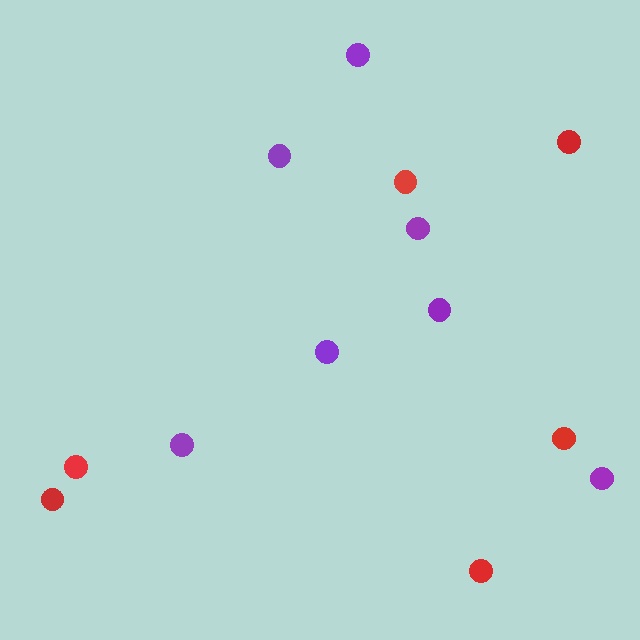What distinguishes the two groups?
There are 2 groups: one group of purple circles (7) and one group of red circles (6).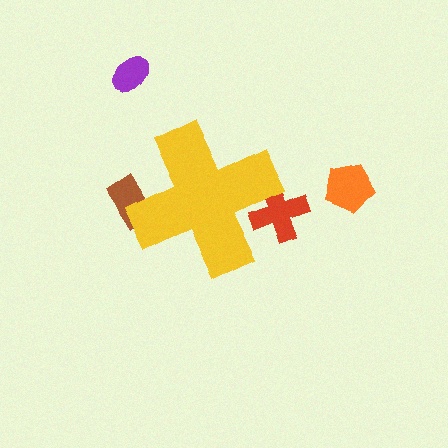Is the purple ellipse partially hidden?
No, the purple ellipse is fully visible.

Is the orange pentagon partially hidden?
No, the orange pentagon is fully visible.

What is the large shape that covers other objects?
A yellow cross.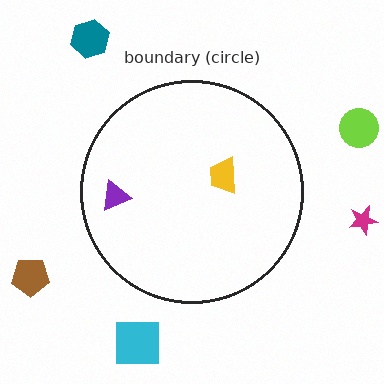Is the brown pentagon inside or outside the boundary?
Outside.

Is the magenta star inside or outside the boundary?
Outside.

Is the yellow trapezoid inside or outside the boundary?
Inside.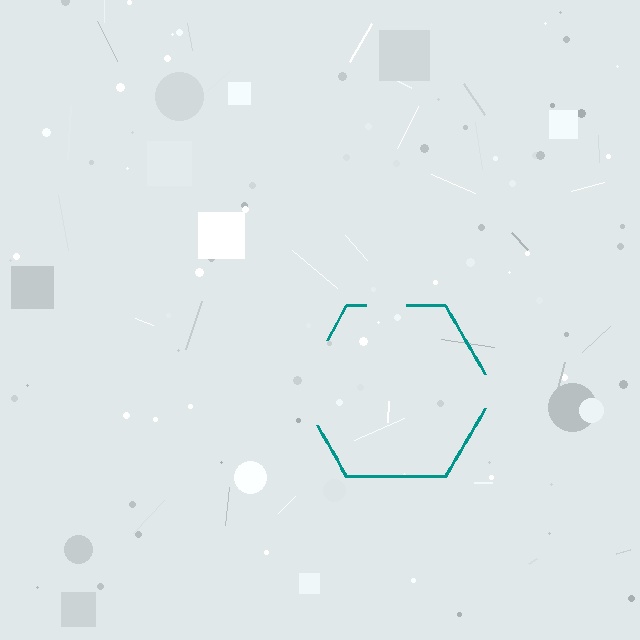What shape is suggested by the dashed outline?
The dashed outline suggests a hexagon.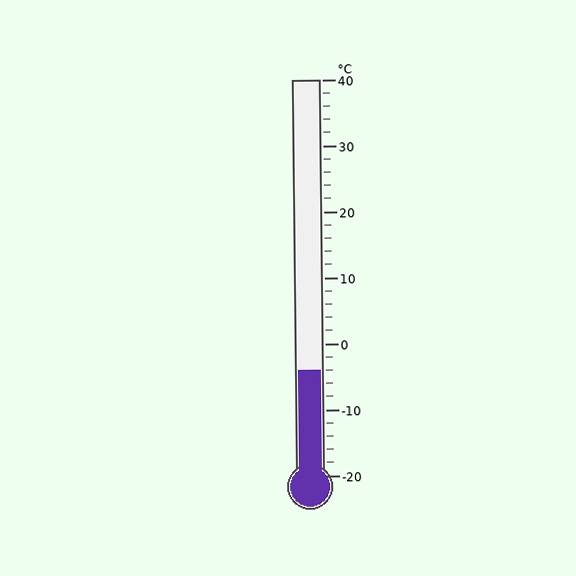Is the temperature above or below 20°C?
The temperature is below 20°C.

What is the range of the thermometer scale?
The thermometer scale ranges from -20°C to 40°C.